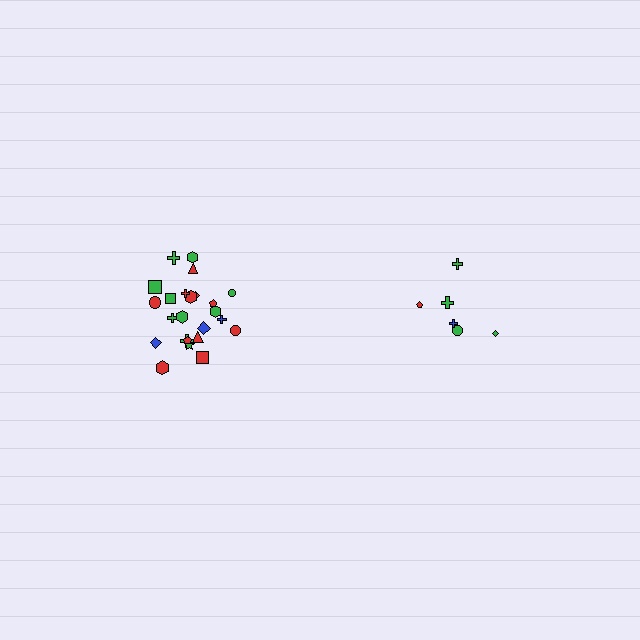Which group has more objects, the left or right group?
The left group.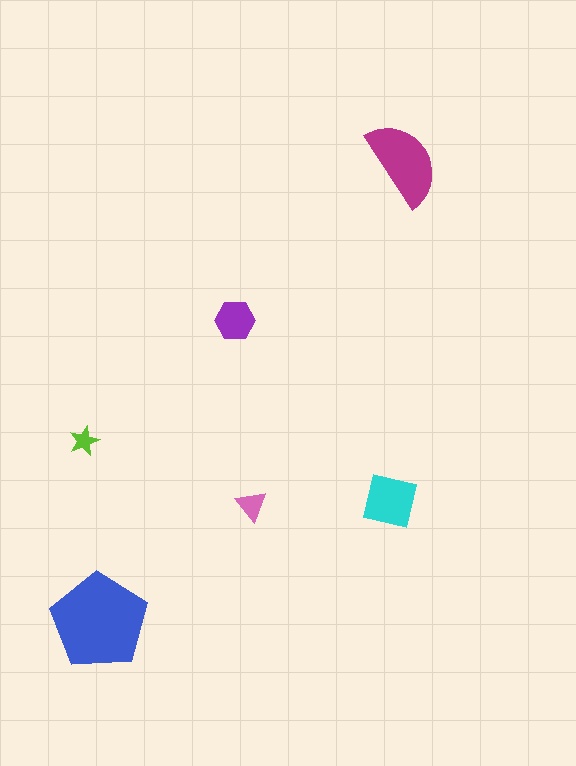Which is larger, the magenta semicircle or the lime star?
The magenta semicircle.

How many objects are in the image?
There are 6 objects in the image.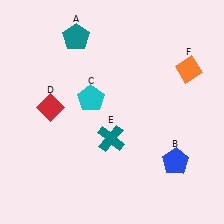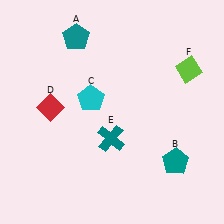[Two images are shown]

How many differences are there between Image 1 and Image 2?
There are 2 differences between the two images.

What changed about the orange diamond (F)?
In Image 1, F is orange. In Image 2, it changed to lime.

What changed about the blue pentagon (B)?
In Image 1, B is blue. In Image 2, it changed to teal.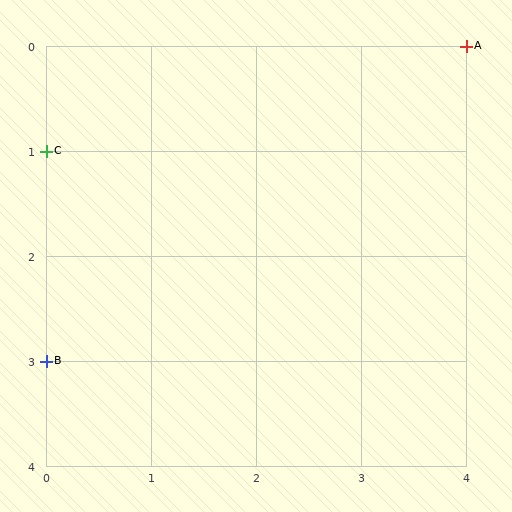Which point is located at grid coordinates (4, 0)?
Point A is at (4, 0).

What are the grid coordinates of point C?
Point C is at grid coordinates (0, 1).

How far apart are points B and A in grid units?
Points B and A are 4 columns and 3 rows apart (about 5.0 grid units diagonally).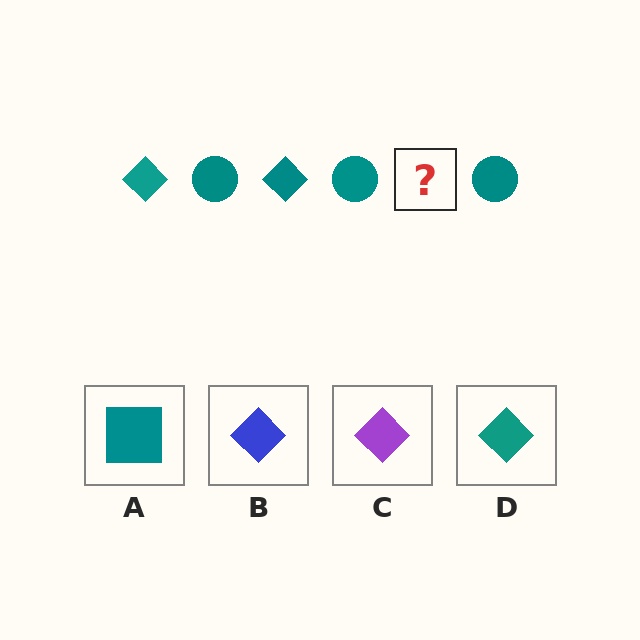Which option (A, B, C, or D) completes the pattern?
D.